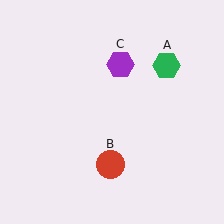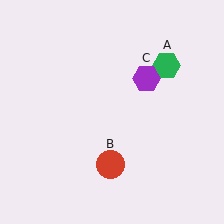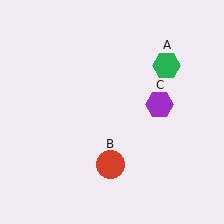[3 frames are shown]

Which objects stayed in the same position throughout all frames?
Green hexagon (object A) and red circle (object B) remained stationary.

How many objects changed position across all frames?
1 object changed position: purple hexagon (object C).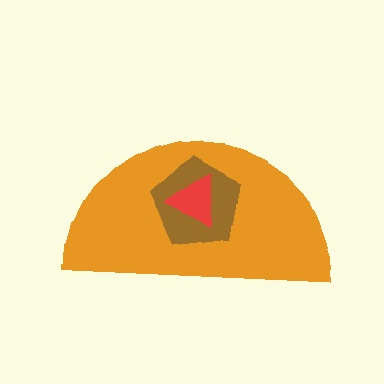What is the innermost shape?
The red triangle.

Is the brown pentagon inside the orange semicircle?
Yes.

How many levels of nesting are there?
3.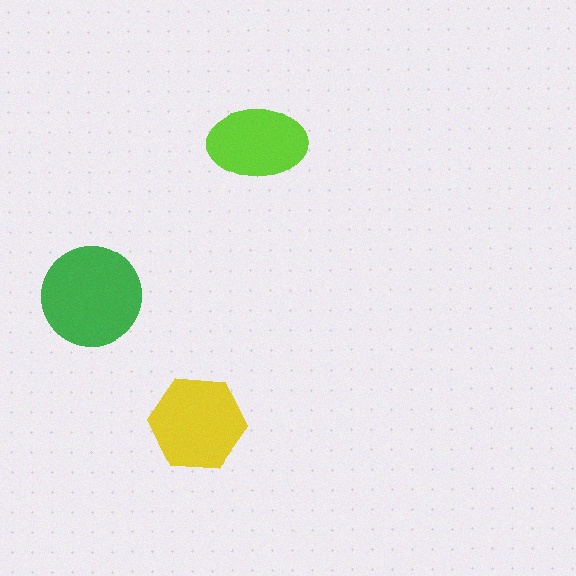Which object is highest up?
The lime ellipse is topmost.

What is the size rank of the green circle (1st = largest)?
1st.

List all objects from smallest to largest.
The lime ellipse, the yellow hexagon, the green circle.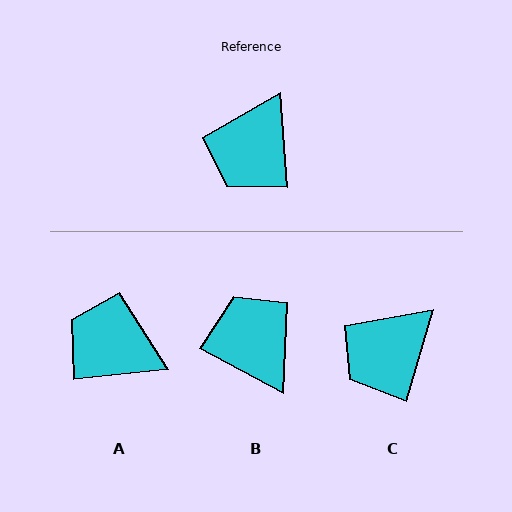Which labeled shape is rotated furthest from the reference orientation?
B, about 123 degrees away.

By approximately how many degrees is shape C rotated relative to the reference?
Approximately 20 degrees clockwise.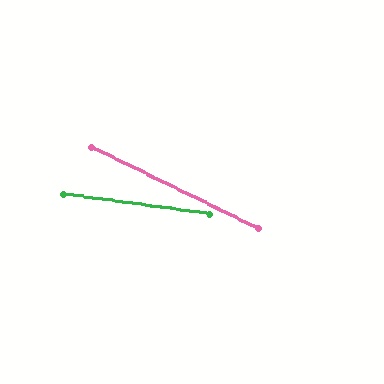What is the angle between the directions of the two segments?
Approximately 19 degrees.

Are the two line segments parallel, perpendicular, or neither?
Neither parallel nor perpendicular — they differ by about 19°.